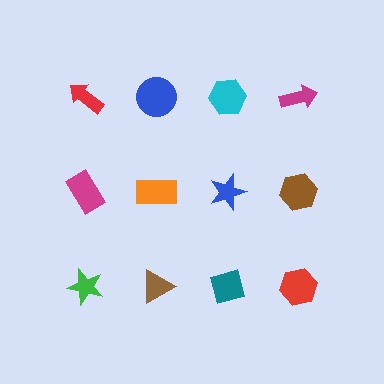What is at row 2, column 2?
An orange rectangle.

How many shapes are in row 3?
4 shapes.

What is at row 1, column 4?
A magenta arrow.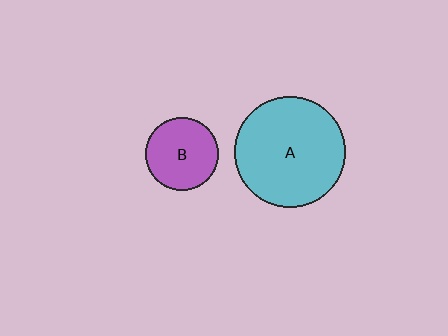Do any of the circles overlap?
No, none of the circles overlap.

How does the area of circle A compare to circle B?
Approximately 2.3 times.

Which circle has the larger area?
Circle A (cyan).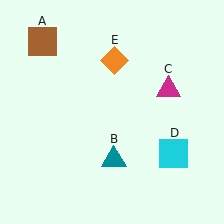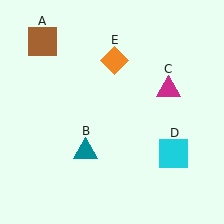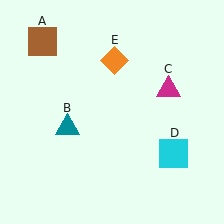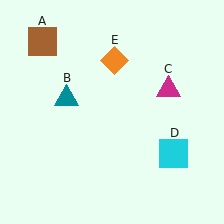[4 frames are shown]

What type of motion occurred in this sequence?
The teal triangle (object B) rotated clockwise around the center of the scene.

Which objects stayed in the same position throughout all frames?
Brown square (object A) and magenta triangle (object C) and cyan square (object D) and orange diamond (object E) remained stationary.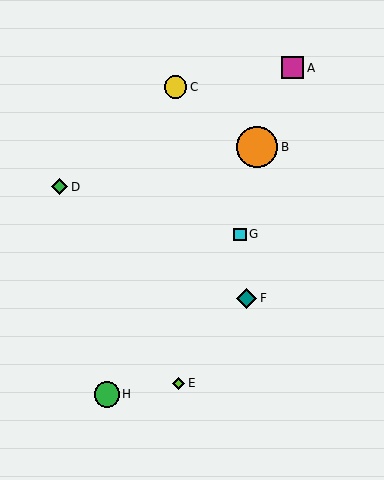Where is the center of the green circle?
The center of the green circle is at (107, 394).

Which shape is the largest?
The orange circle (labeled B) is the largest.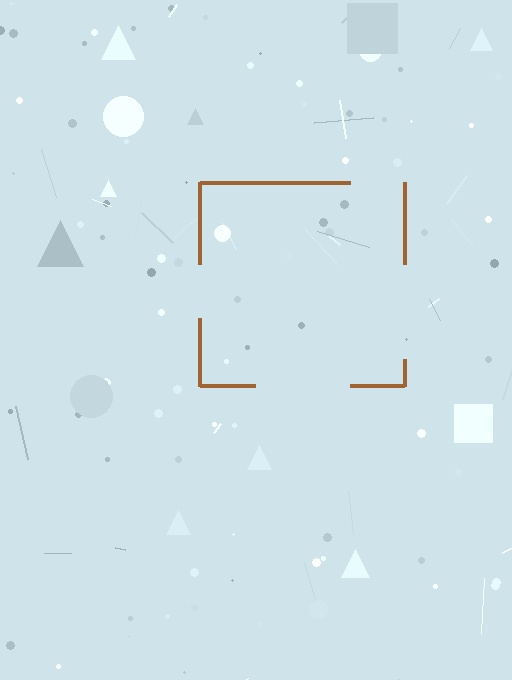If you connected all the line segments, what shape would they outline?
They would outline a square.